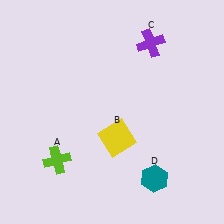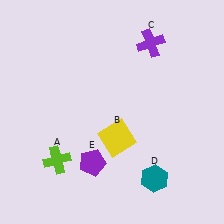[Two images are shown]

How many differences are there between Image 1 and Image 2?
There is 1 difference between the two images.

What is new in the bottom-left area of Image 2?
A purple pentagon (E) was added in the bottom-left area of Image 2.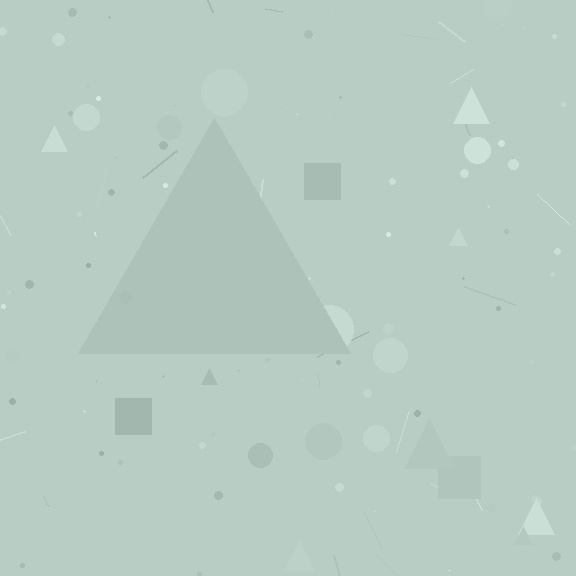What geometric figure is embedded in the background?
A triangle is embedded in the background.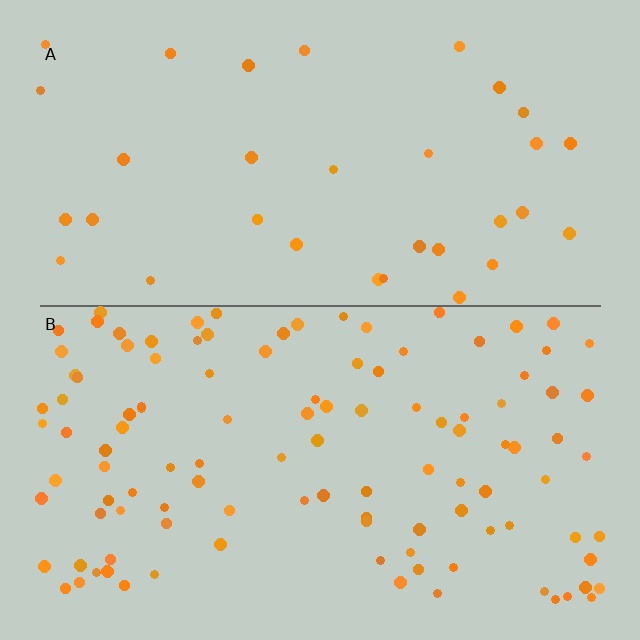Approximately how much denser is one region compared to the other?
Approximately 3.3× — region B over region A.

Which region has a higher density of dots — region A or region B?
B (the bottom).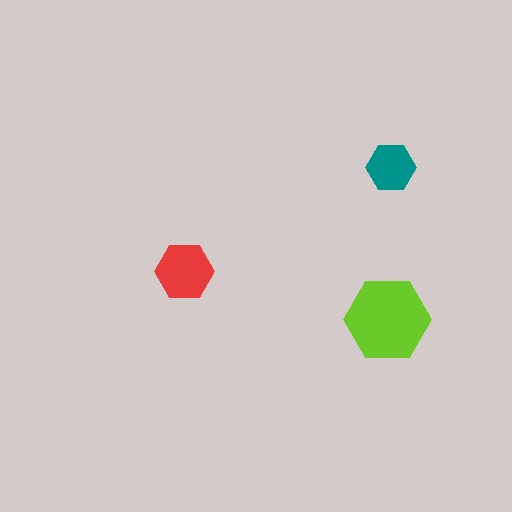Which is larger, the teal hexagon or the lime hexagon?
The lime one.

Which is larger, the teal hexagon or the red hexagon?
The red one.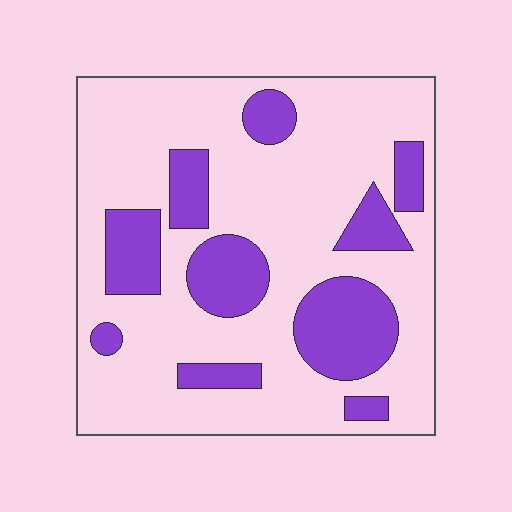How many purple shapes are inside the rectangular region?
10.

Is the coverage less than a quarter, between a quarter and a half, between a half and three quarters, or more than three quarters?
Between a quarter and a half.